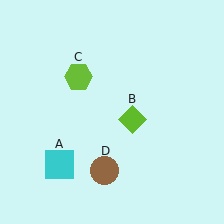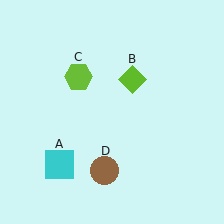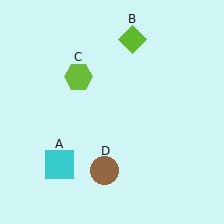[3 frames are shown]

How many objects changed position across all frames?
1 object changed position: lime diamond (object B).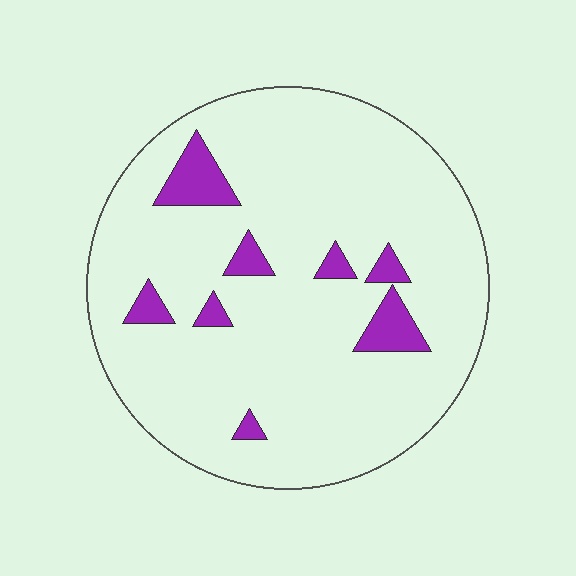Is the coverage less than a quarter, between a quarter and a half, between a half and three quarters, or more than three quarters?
Less than a quarter.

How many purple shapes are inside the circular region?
8.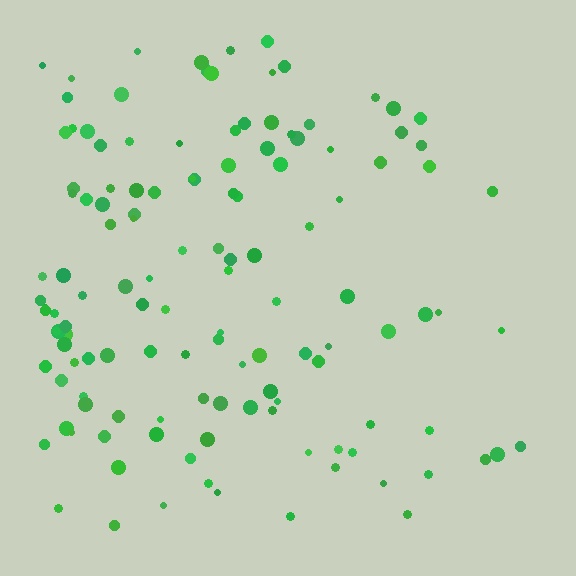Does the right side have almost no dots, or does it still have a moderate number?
Still a moderate number, just noticeably fewer than the left.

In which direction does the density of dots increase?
From right to left, with the left side densest.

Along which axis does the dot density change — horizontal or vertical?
Horizontal.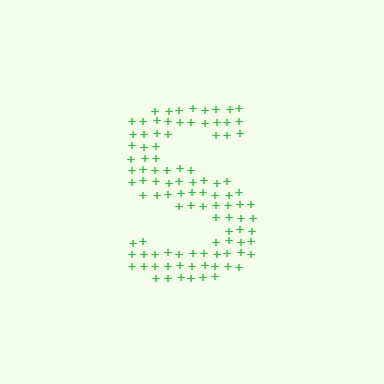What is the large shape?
The large shape is the letter S.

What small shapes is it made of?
It is made of small plus signs.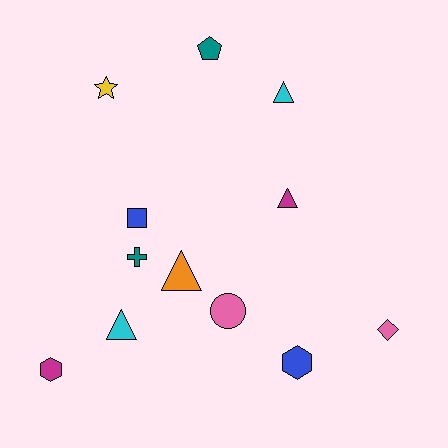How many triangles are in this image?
There are 4 triangles.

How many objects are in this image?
There are 12 objects.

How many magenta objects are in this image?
There are 2 magenta objects.